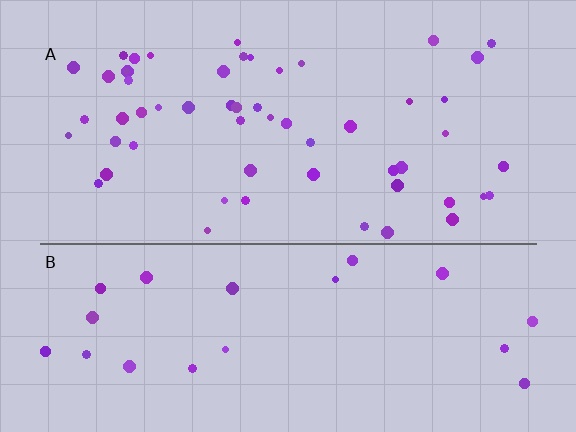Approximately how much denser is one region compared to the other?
Approximately 2.6× — region A over region B.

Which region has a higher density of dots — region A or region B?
A (the top).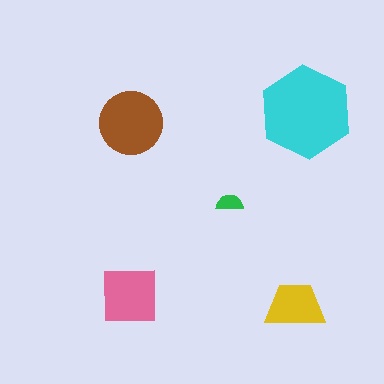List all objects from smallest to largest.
The green semicircle, the yellow trapezoid, the pink square, the brown circle, the cyan hexagon.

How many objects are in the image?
There are 5 objects in the image.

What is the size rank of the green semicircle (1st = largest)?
5th.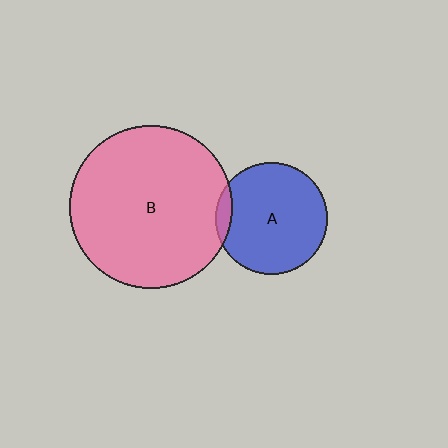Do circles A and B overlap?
Yes.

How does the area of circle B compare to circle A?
Approximately 2.1 times.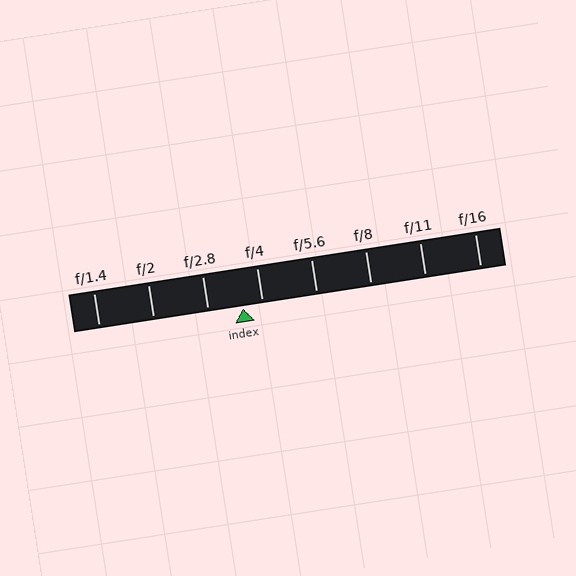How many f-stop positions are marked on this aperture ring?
There are 8 f-stop positions marked.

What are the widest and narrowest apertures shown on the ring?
The widest aperture shown is f/1.4 and the narrowest is f/16.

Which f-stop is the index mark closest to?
The index mark is closest to f/4.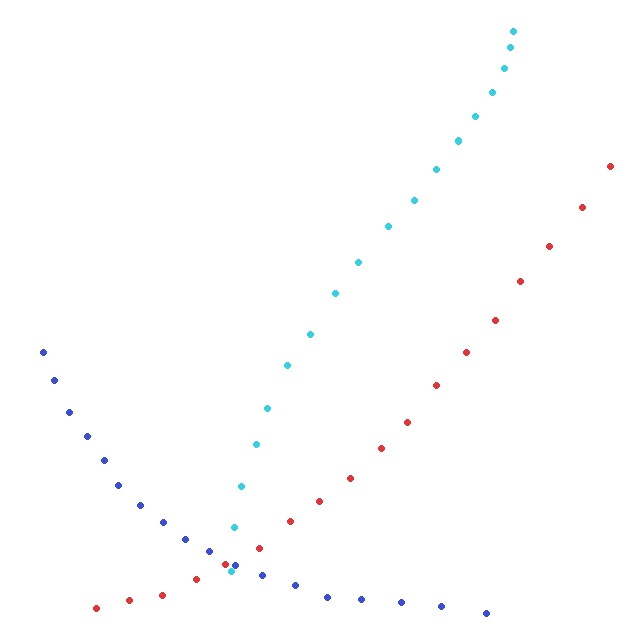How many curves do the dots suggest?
There are 3 distinct paths.